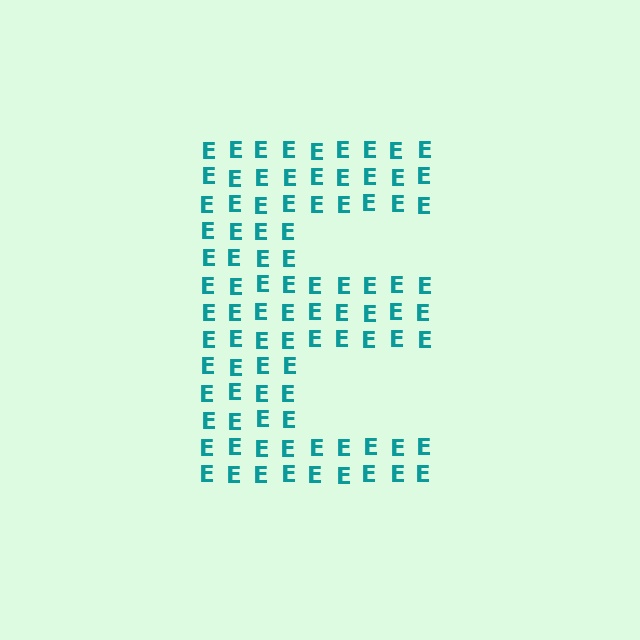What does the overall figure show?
The overall figure shows the letter E.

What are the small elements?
The small elements are letter E's.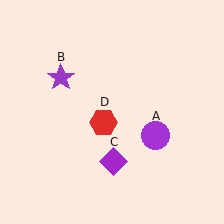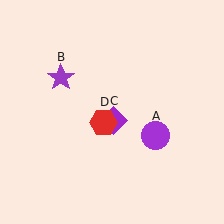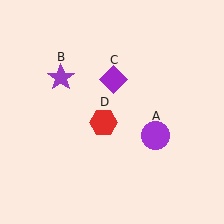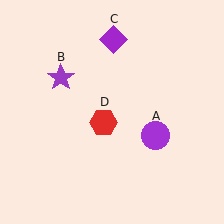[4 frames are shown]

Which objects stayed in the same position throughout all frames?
Purple circle (object A) and purple star (object B) and red hexagon (object D) remained stationary.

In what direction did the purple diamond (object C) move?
The purple diamond (object C) moved up.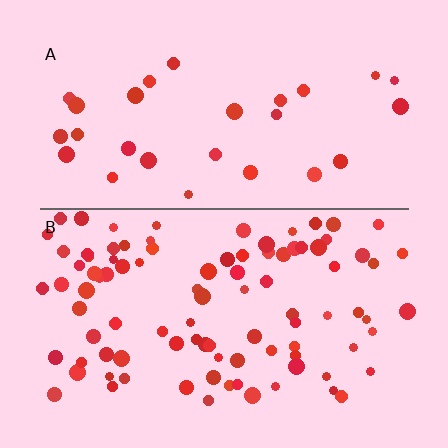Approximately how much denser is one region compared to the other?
Approximately 3.3× — region B over region A.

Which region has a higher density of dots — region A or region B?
B (the bottom).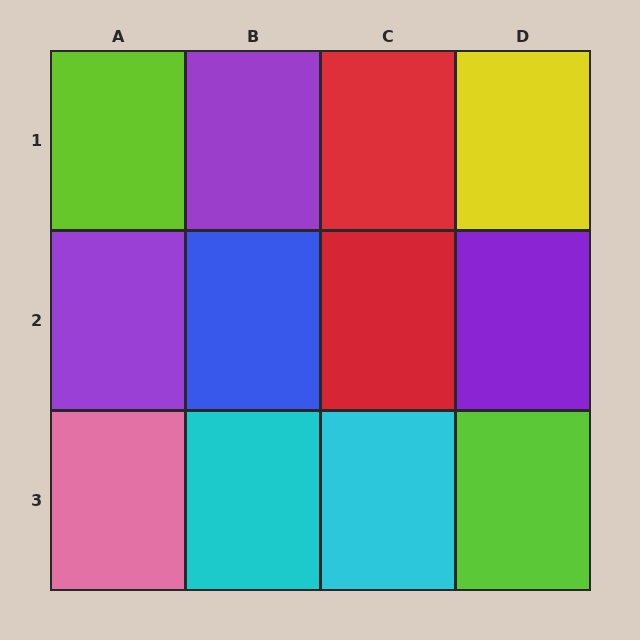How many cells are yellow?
1 cell is yellow.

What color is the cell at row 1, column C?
Red.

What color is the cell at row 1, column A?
Lime.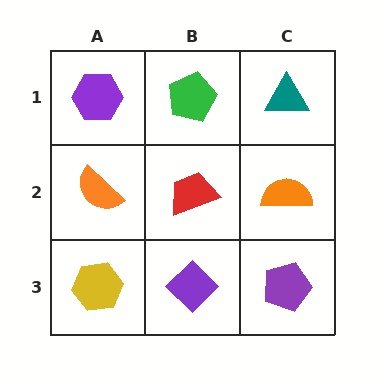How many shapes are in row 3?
3 shapes.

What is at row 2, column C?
An orange semicircle.